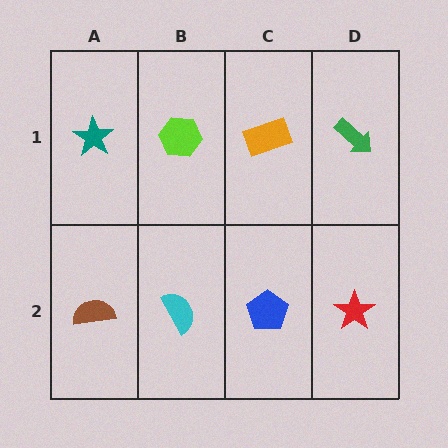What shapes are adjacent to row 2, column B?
A lime hexagon (row 1, column B), a brown semicircle (row 2, column A), a blue pentagon (row 2, column C).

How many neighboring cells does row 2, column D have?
2.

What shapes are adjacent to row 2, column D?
A green arrow (row 1, column D), a blue pentagon (row 2, column C).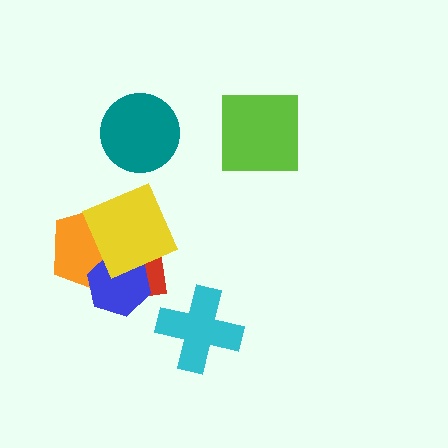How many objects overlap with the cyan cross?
0 objects overlap with the cyan cross.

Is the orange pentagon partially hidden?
Yes, it is partially covered by another shape.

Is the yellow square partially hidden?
No, no other shape covers it.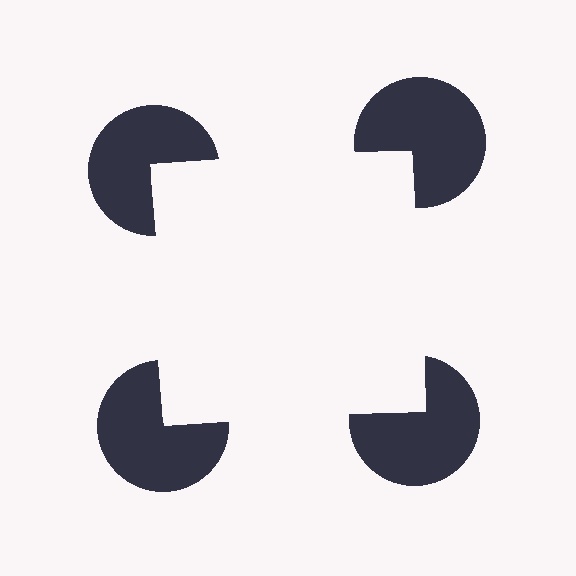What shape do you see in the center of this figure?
An illusory square — its edges are inferred from the aligned wedge cuts in the pac-man discs, not physically drawn.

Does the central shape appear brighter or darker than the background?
It typically appears slightly brighter than the background, even though no actual brightness change is drawn.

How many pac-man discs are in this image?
There are 4 — one at each vertex of the illusory square.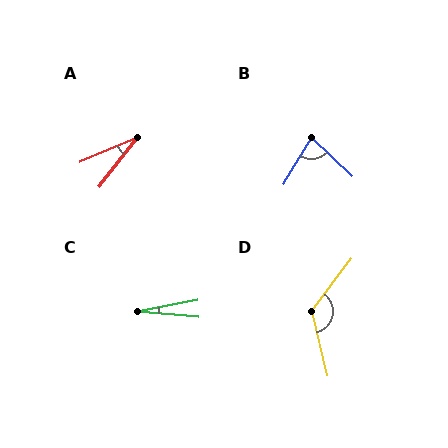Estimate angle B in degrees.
Approximately 77 degrees.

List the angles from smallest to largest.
C (16°), A (29°), B (77°), D (130°).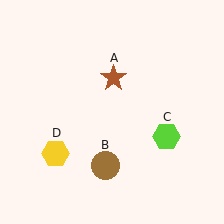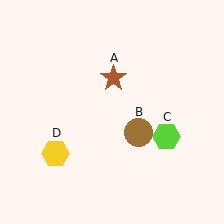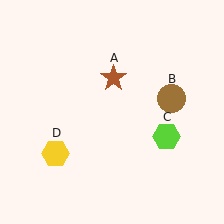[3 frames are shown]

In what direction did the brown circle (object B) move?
The brown circle (object B) moved up and to the right.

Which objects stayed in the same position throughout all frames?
Brown star (object A) and lime hexagon (object C) and yellow hexagon (object D) remained stationary.